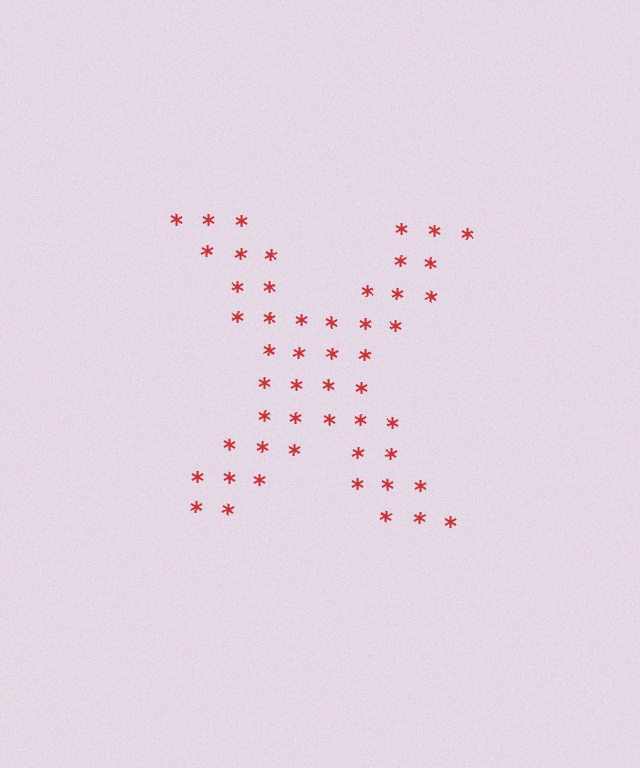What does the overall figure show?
The overall figure shows the letter X.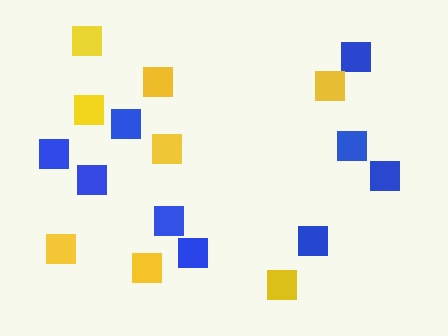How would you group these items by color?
There are 2 groups: one group of blue squares (9) and one group of yellow squares (8).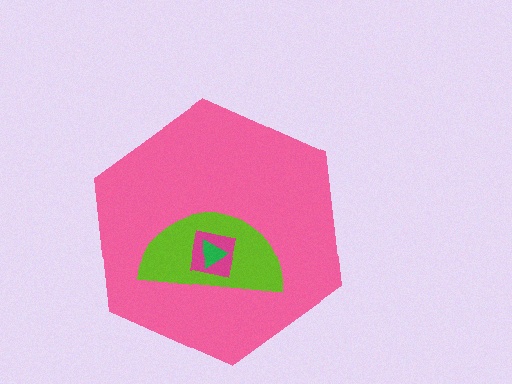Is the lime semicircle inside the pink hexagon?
Yes.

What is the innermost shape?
The green triangle.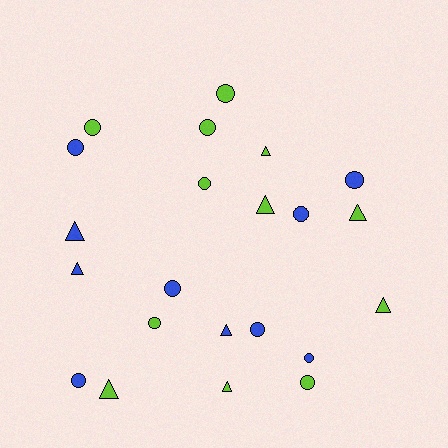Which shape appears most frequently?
Circle, with 13 objects.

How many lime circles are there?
There are 6 lime circles.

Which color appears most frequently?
Lime, with 12 objects.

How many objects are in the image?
There are 22 objects.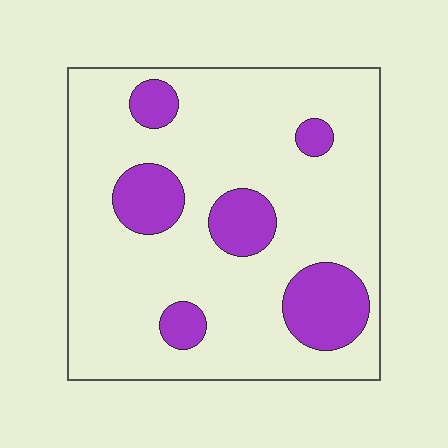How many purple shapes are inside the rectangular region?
6.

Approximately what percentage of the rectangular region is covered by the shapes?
Approximately 20%.